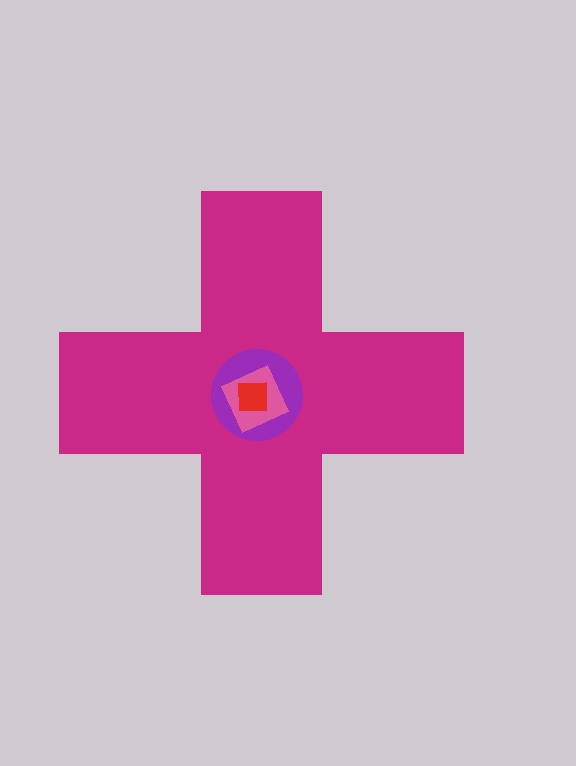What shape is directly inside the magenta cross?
The purple circle.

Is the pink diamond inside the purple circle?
Yes.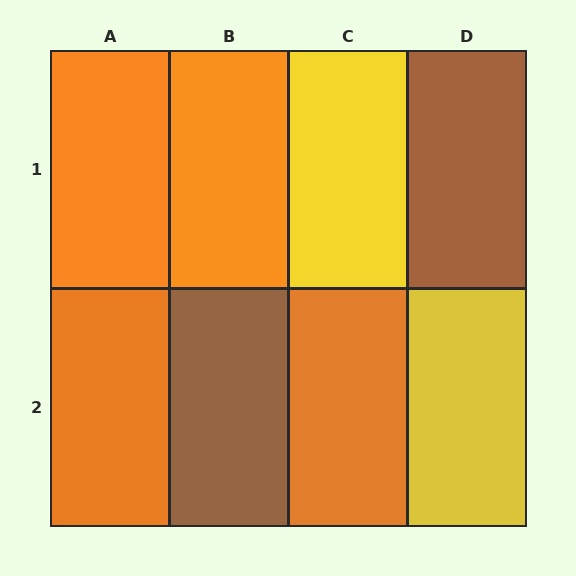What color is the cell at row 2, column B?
Brown.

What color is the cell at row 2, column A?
Orange.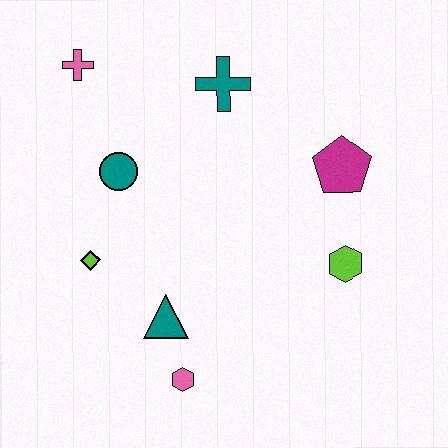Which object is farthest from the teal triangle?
The pink cross is farthest from the teal triangle.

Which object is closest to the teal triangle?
The pink hexagon is closest to the teal triangle.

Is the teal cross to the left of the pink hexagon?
No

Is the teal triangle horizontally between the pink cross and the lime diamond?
No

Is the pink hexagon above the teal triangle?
No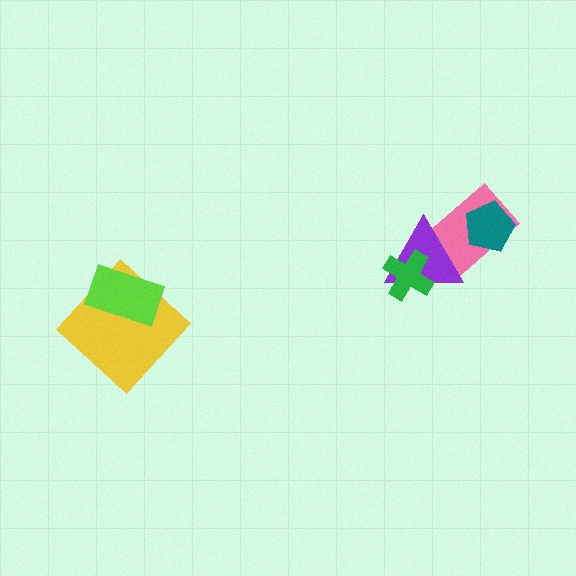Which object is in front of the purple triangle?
The green cross is in front of the purple triangle.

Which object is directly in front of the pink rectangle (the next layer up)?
The purple triangle is directly in front of the pink rectangle.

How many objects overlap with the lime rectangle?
1 object overlaps with the lime rectangle.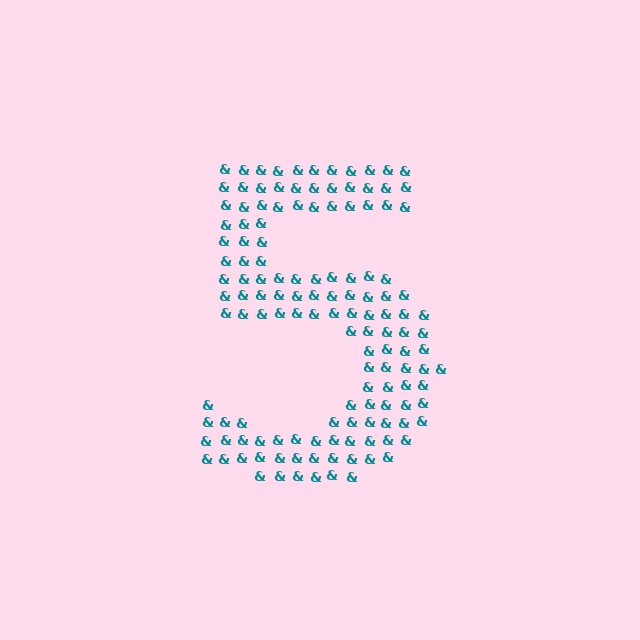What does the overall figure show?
The overall figure shows the digit 5.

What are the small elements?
The small elements are ampersands.